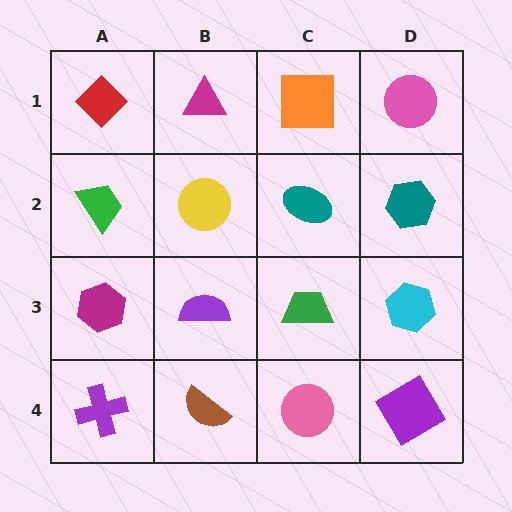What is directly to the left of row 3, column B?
A magenta hexagon.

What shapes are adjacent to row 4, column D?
A cyan hexagon (row 3, column D), a pink circle (row 4, column C).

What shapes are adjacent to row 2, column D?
A pink circle (row 1, column D), a cyan hexagon (row 3, column D), a teal ellipse (row 2, column C).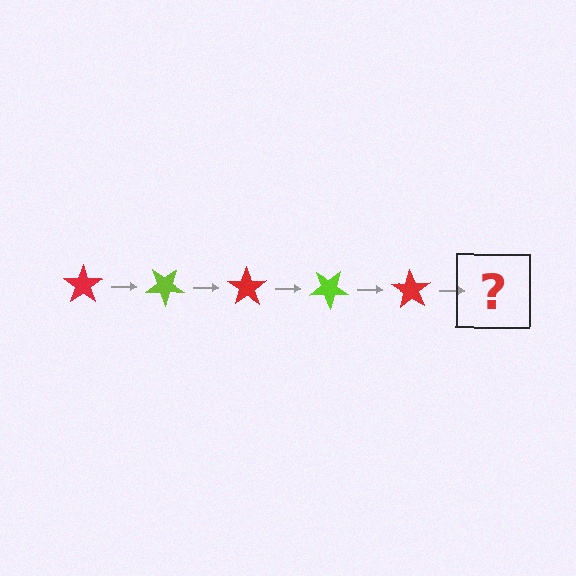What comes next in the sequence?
The next element should be a lime star, rotated 175 degrees from the start.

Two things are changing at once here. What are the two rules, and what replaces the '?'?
The two rules are that it rotates 35 degrees each step and the color cycles through red and lime. The '?' should be a lime star, rotated 175 degrees from the start.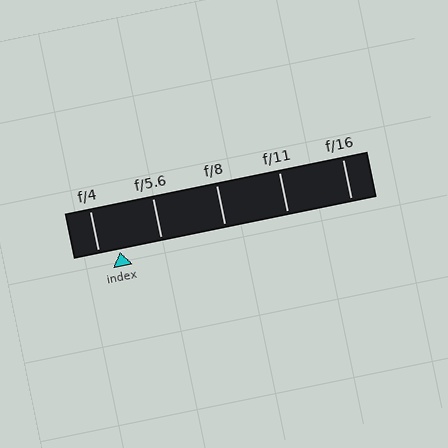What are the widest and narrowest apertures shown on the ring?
The widest aperture shown is f/4 and the narrowest is f/16.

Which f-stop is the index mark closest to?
The index mark is closest to f/4.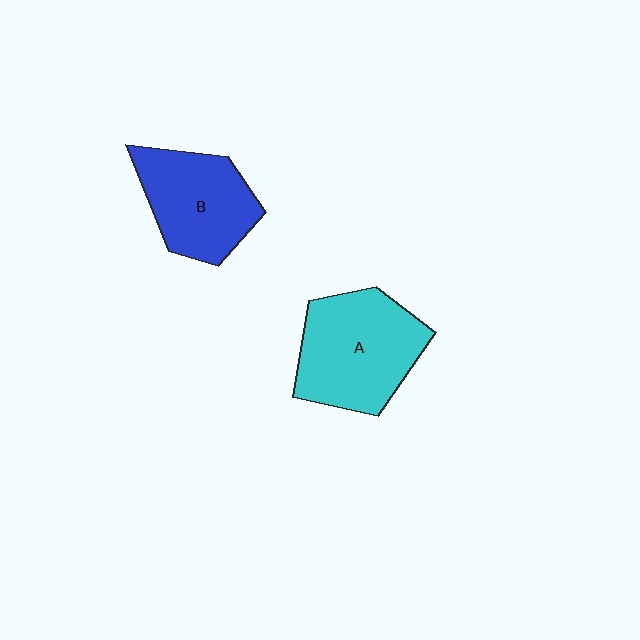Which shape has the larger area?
Shape A (cyan).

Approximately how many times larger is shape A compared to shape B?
Approximately 1.2 times.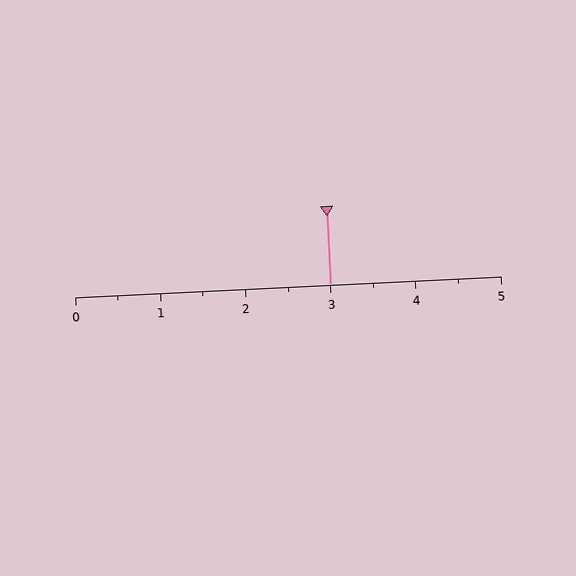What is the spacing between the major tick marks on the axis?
The major ticks are spaced 1 apart.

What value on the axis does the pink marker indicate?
The marker indicates approximately 3.